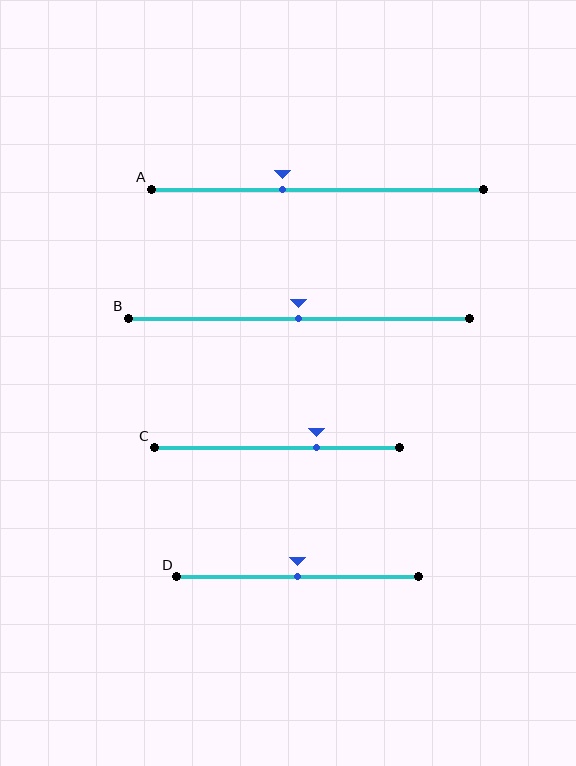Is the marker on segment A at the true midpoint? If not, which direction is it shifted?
No, the marker on segment A is shifted to the left by about 11% of the segment length.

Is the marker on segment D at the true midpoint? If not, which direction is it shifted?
Yes, the marker on segment D is at the true midpoint.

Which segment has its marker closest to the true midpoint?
Segment B has its marker closest to the true midpoint.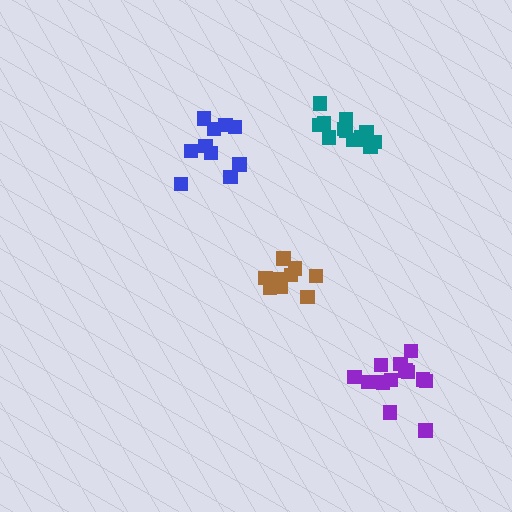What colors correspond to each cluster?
The clusters are colored: teal, purple, brown, blue.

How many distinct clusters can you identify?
There are 4 distinct clusters.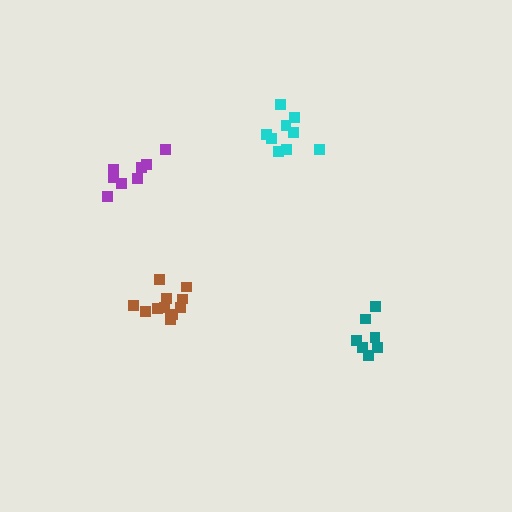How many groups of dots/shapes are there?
There are 4 groups.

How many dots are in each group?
Group 1: 12 dots, Group 2: 8 dots, Group 3: 7 dots, Group 4: 9 dots (36 total).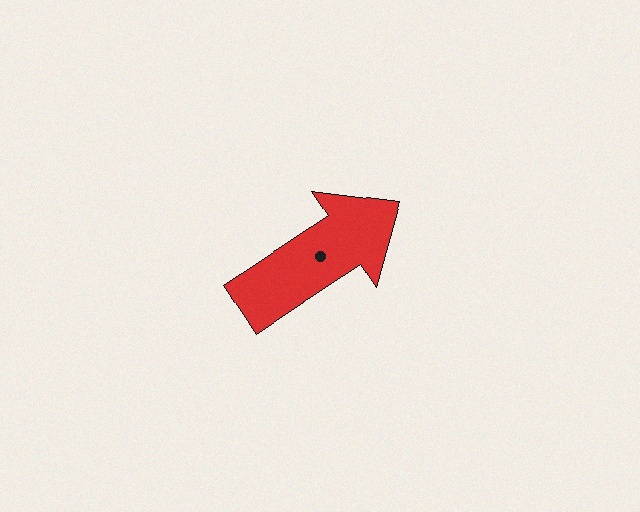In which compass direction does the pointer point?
Northeast.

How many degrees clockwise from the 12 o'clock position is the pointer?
Approximately 57 degrees.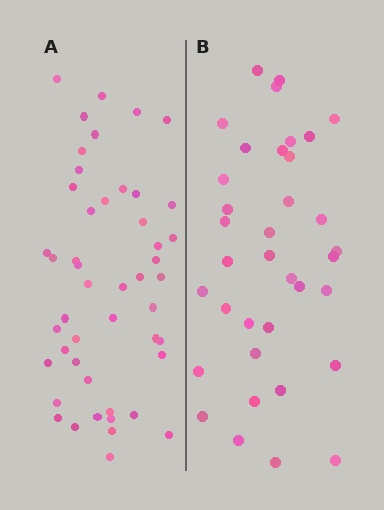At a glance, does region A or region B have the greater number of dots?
Region A (the left region) has more dots.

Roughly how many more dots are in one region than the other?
Region A has roughly 12 or so more dots than region B.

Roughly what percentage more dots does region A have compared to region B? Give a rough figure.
About 35% more.